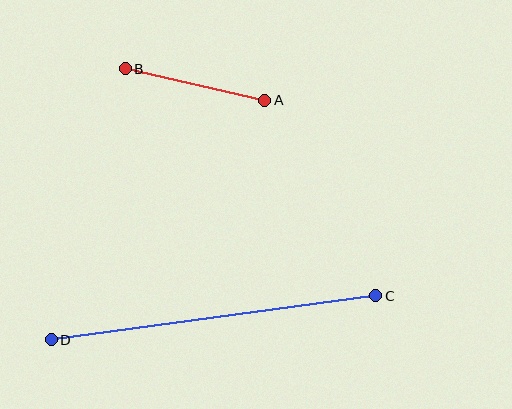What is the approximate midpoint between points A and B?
The midpoint is at approximately (195, 84) pixels.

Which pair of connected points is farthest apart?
Points C and D are farthest apart.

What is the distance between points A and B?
The distance is approximately 143 pixels.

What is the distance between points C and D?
The distance is approximately 328 pixels.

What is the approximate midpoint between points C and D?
The midpoint is at approximately (213, 318) pixels.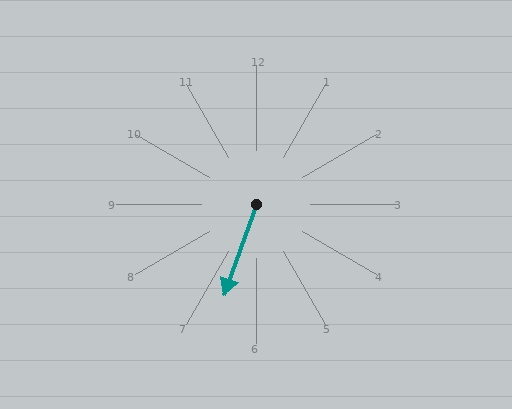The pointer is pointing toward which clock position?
Roughly 7 o'clock.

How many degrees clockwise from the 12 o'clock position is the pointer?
Approximately 199 degrees.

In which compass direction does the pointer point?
South.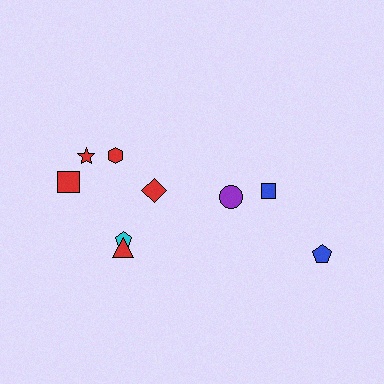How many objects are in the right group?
There are 3 objects.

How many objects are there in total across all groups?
There are 9 objects.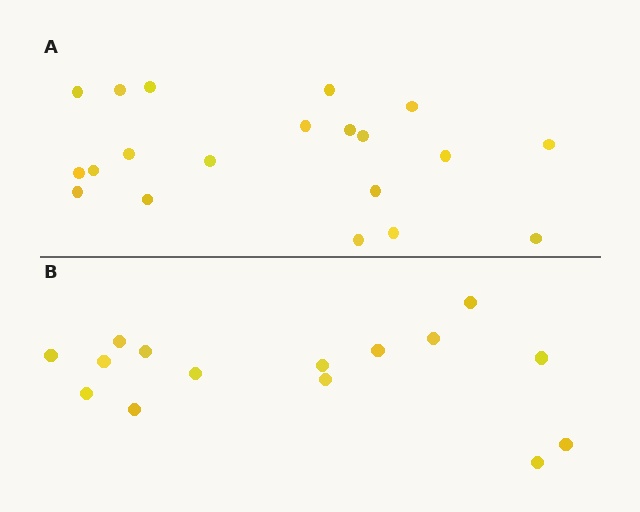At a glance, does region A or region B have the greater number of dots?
Region A (the top region) has more dots.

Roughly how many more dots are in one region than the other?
Region A has about 5 more dots than region B.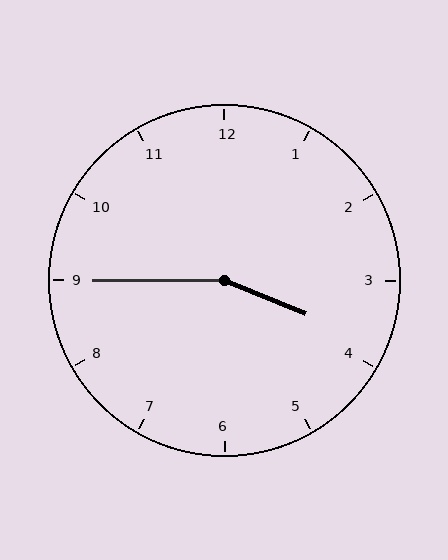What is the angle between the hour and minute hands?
Approximately 158 degrees.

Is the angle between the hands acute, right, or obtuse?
It is obtuse.